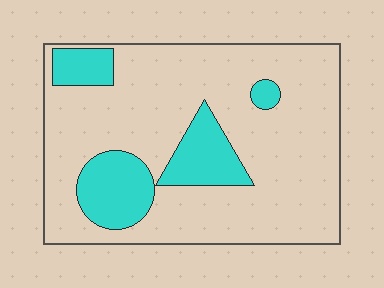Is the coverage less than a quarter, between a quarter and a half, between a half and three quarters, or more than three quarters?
Less than a quarter.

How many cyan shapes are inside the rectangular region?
4.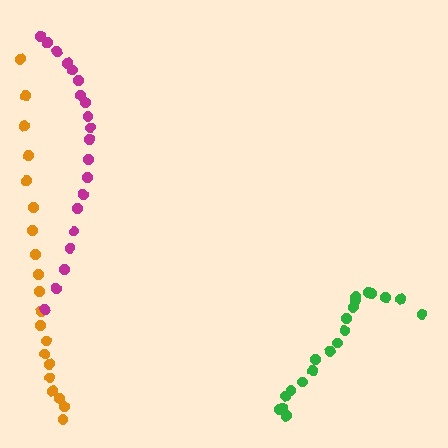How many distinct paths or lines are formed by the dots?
There are 3 distinct paths.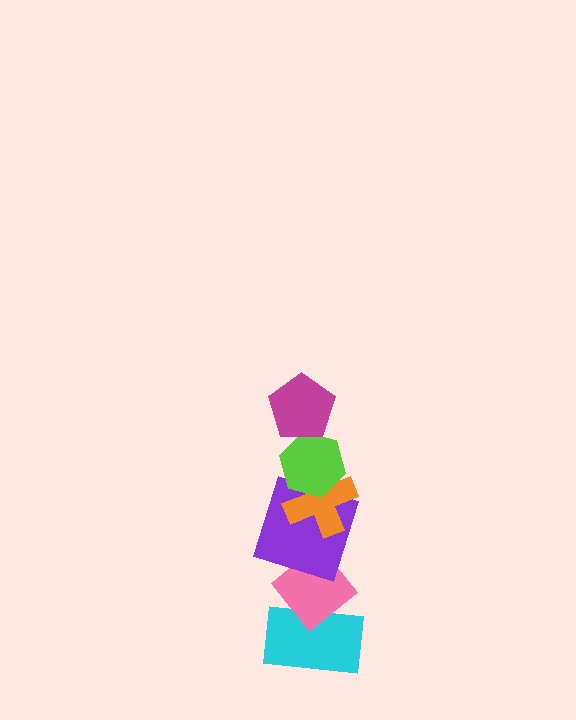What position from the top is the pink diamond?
The pink diamond is 5th from the top.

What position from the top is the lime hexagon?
The lime hexagon is 2nd from the top.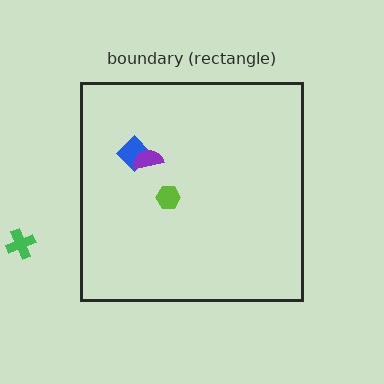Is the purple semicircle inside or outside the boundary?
Inside.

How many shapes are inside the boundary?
3 inside, 1 outside.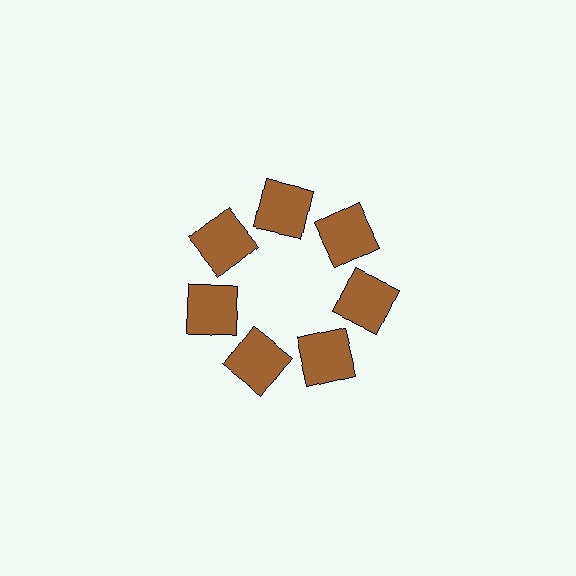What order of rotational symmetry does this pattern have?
This pattern has 7-fold rotational symmetry.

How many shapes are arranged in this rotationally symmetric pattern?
There are 7 shapes, arranged in 7 groups of 1.